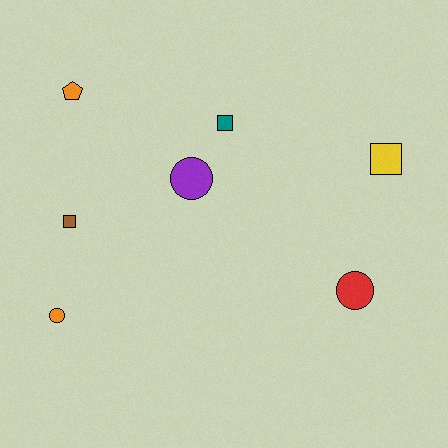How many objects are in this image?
There are 7 objects.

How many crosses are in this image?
There are no crosses.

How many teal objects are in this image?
There is 1 teal object.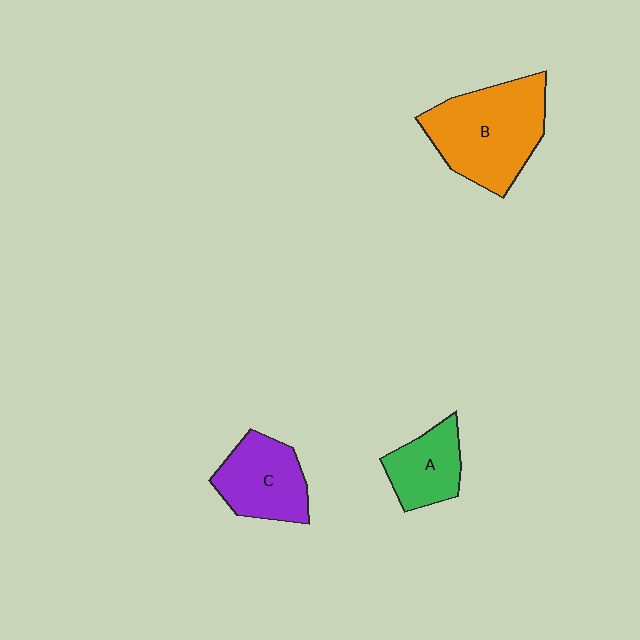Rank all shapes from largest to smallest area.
From largest to smallest: B (orange), C (purple), A (green).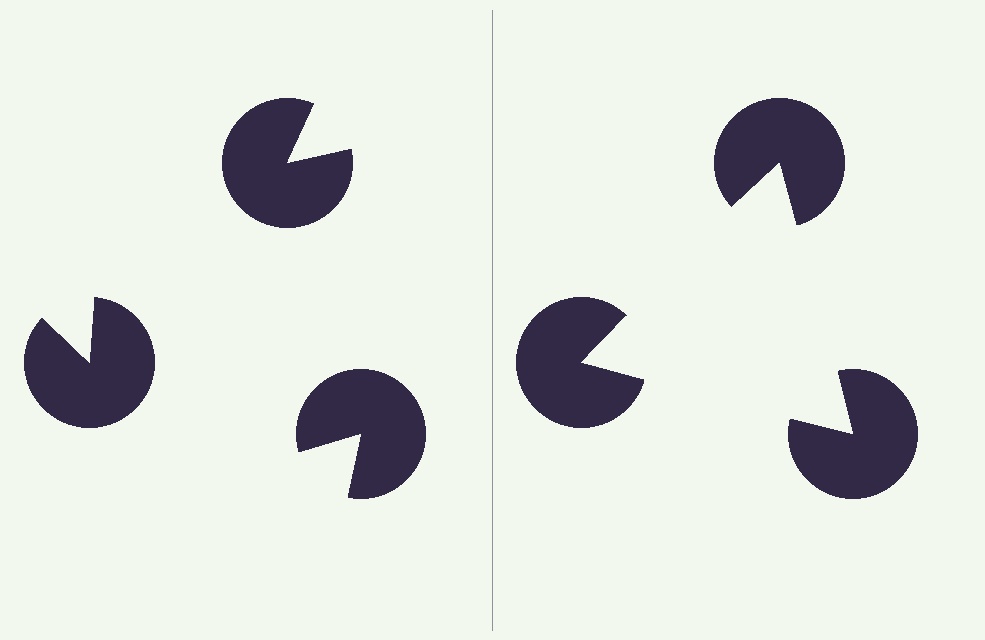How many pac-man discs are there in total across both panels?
6 — 3 on each side.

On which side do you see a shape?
An illusory triangle appears on the right side. On the left side the wedge cuts are rotated, so no coherent shape forms.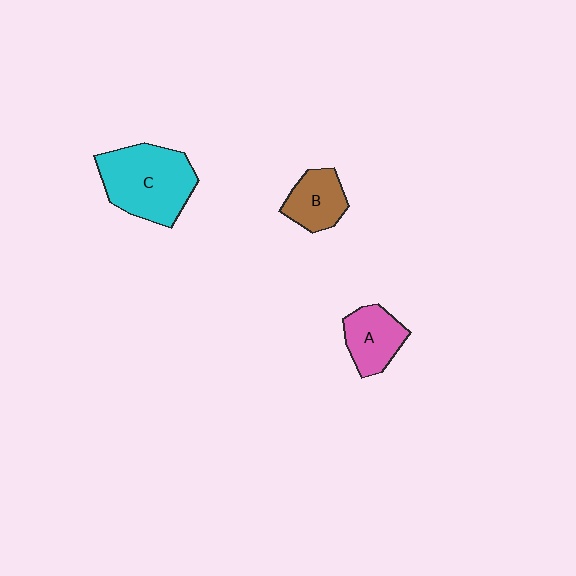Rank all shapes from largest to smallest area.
From largest to smallest: C (cyan), A (pink), B (brown).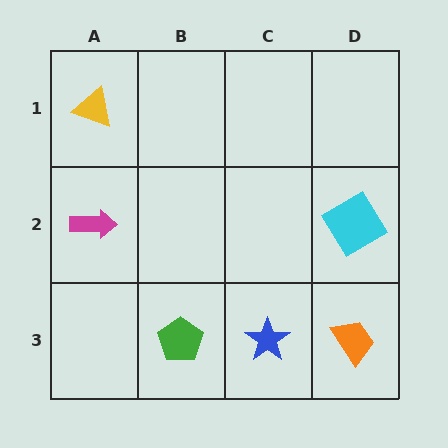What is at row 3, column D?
An orange trapezoid.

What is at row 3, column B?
A green pentagon.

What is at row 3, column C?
A blue star.